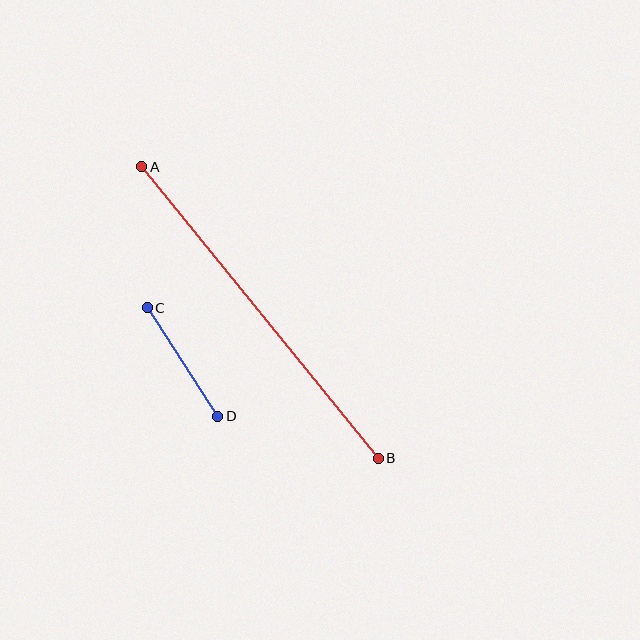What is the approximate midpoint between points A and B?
The midpoint is at approximately (260, 313) pixels.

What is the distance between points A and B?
The distance is approximately 376 pixels.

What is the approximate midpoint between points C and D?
The midpoint is at approximately (183, 362) pixels.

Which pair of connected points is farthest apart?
Points A and B are farthest apart.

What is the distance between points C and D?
The distance is approximately 129 pixels.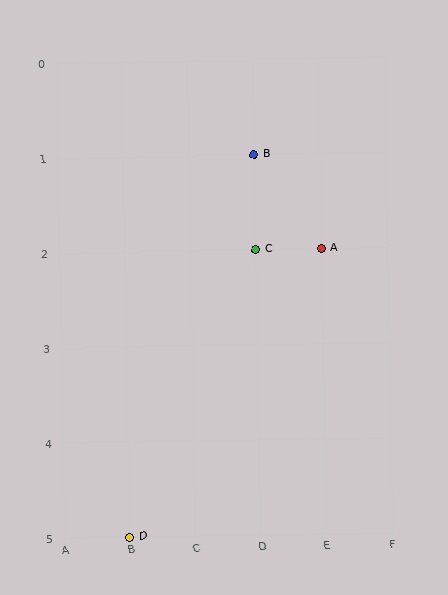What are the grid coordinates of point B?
Point B is at grid coordinates (D, 1).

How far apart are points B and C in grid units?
Points B and C are 1 row apart.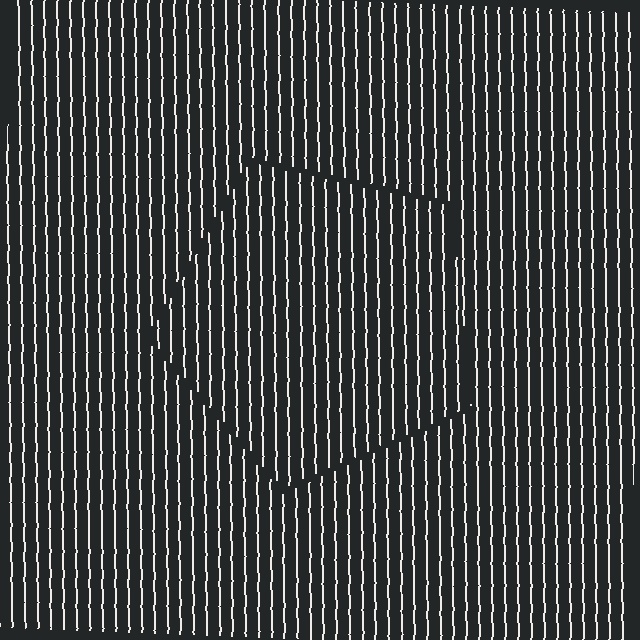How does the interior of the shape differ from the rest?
The interior of the shape contains the same grating, shifted by half a period — the contour is defined by the phase discontinuity where line-ends from the inner and outer gratings abut.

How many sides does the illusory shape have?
5 sides — the line-ends trace a pentagon.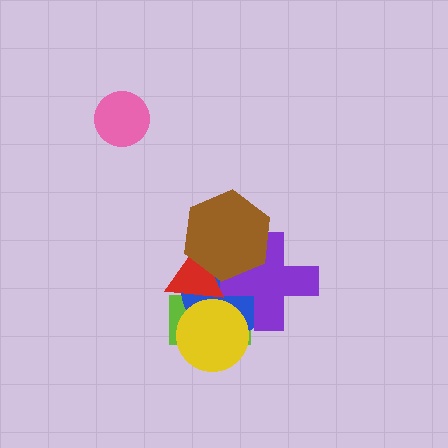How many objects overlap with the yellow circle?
3 objects overlap with the yellow circle.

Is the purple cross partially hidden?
Yes, it is partially covered by another shape.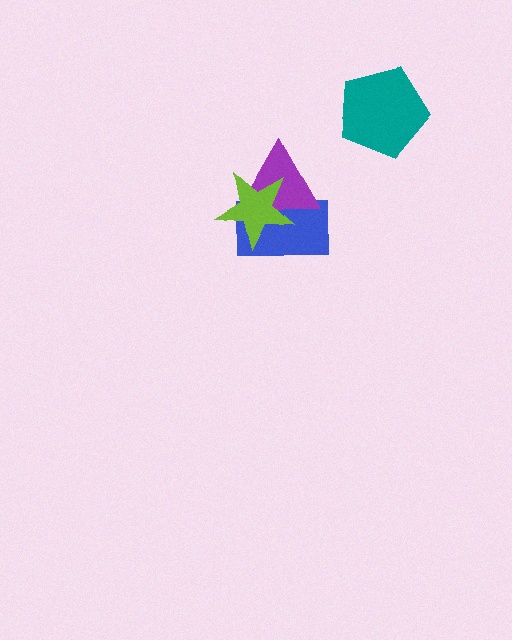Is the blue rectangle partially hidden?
Yes, it is partially covered by another shape.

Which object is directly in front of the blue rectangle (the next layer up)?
The purple triangle is directly in front of the blue rectangle.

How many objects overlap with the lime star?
2 objects overlap with the lime star.